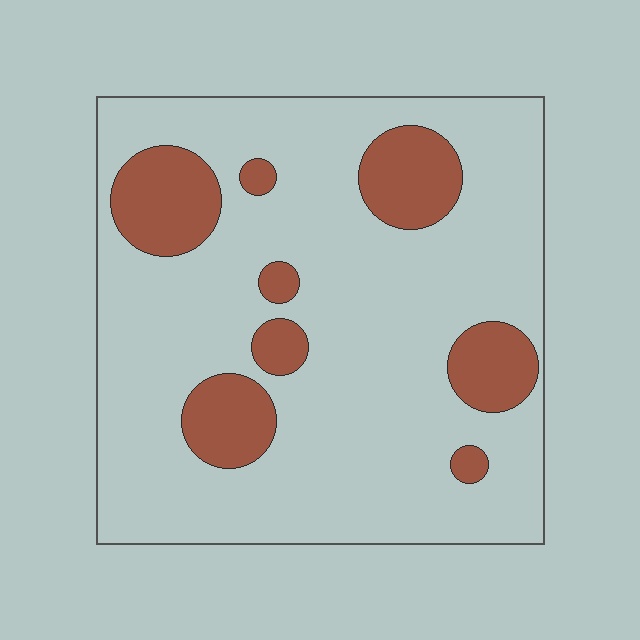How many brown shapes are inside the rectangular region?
8.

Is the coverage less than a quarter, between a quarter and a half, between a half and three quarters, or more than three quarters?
Less than a quarter.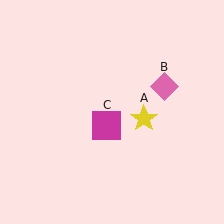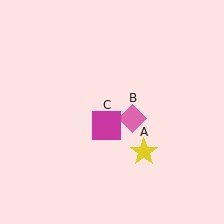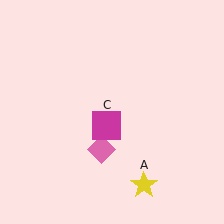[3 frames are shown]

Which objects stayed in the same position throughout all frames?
Magenta square (object C) remained stationary.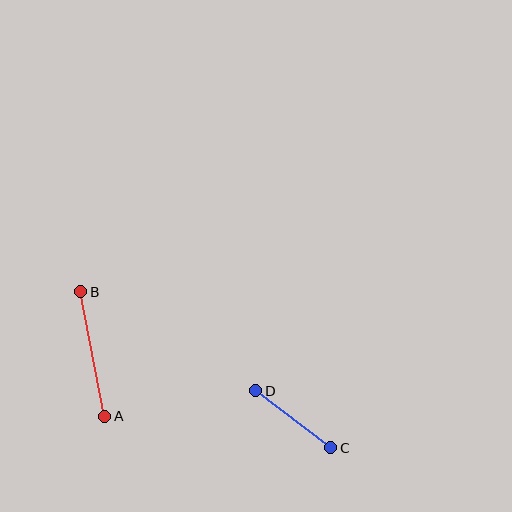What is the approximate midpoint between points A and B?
The midpoint is at approximately (93, 354) pixels.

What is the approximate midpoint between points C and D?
The midpoint is at approximately (293, 419) pixels.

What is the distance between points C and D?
The distance is approximately 94 pixels.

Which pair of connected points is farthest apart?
Points A and B are farthest apart.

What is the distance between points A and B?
The distance is approximately 127 pixels.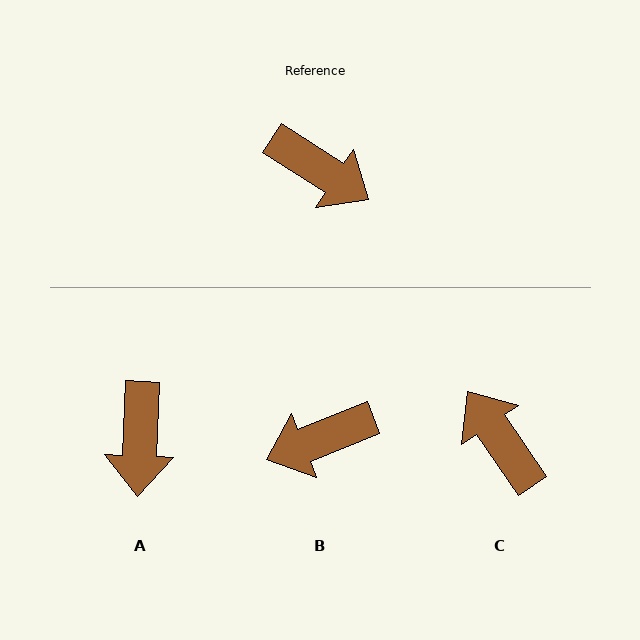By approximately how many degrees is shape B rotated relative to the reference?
Approximately 126 degrees clockwise.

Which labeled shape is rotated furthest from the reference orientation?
C, about 157 degrees away.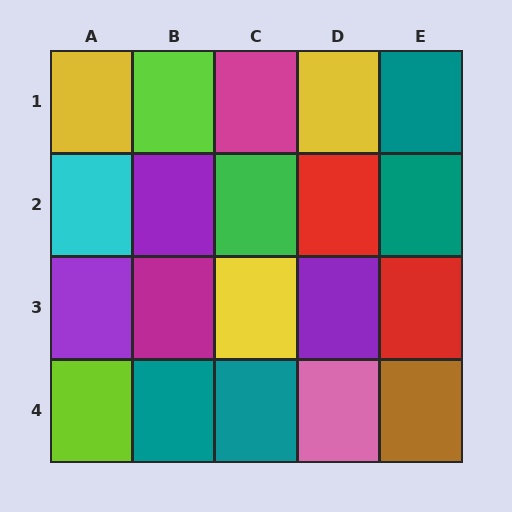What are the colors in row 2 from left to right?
Cyan, purple, green, red, teal.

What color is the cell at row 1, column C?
Magenta.